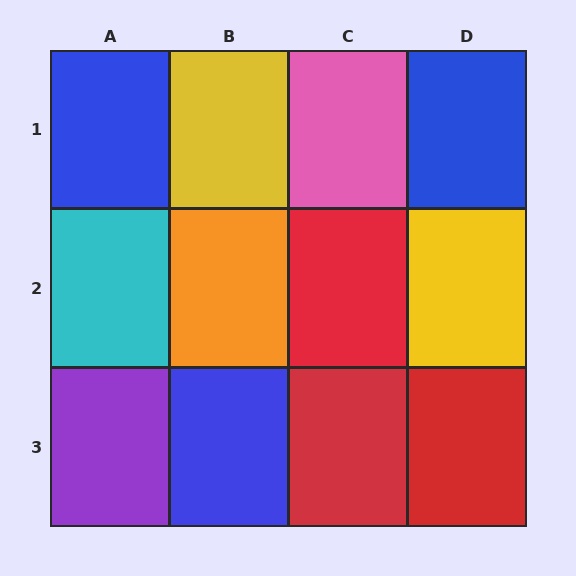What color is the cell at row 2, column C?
Red.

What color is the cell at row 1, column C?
Pink.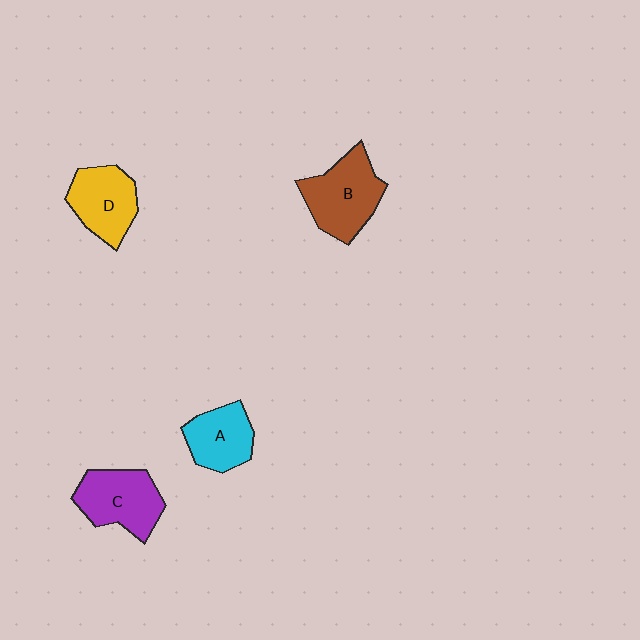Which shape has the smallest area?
Shape A (cyan).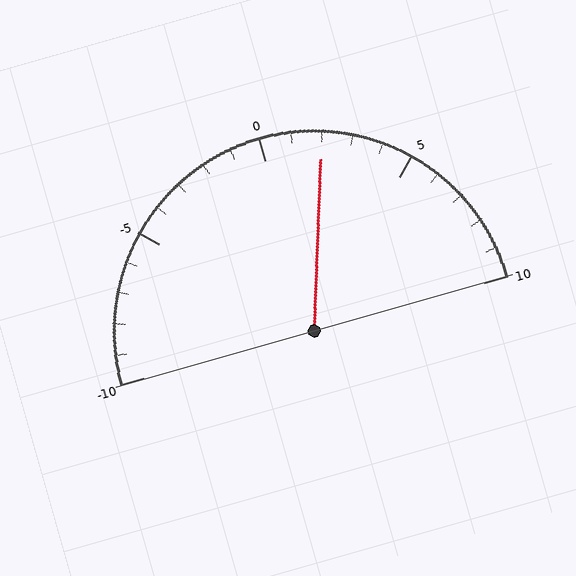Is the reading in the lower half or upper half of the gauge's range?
The reading is in the upper half of the range (-10 to 10).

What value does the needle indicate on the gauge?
The needle indicates approximately 2.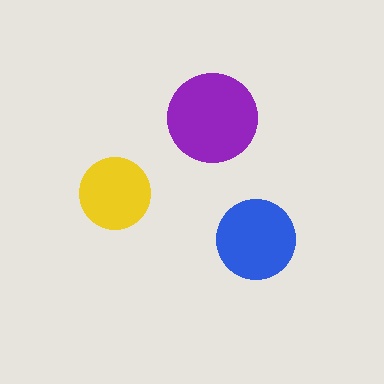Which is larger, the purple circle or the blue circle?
The purple one.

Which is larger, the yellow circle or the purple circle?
The purple one.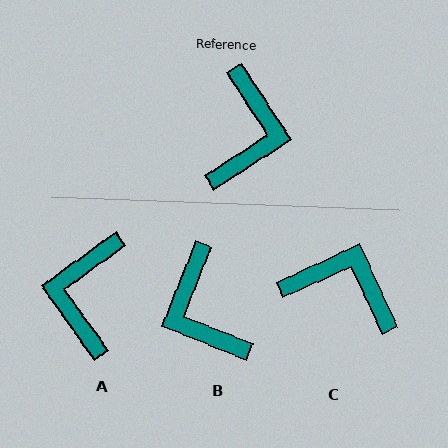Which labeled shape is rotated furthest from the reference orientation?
A, about 177 degrees away.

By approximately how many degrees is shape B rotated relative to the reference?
Approximately 145 degrees clockwise.